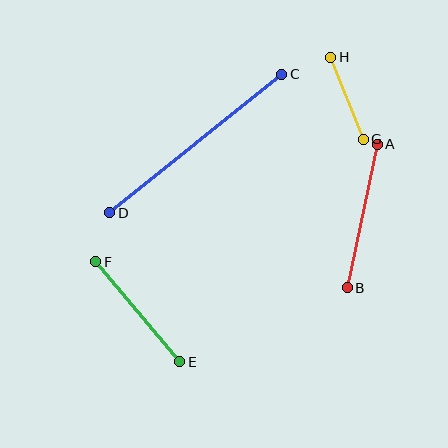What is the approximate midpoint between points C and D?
The midpoint is at approximately (196, 144) pixels.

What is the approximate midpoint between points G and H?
The midpoint is at approximately (347, 98) pixels.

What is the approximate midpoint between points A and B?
The midpoint is at approximately (362, 216) pixels.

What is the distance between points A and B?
The distance is approximately 147 pixels.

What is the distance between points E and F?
The distance is approximately 130 pixels.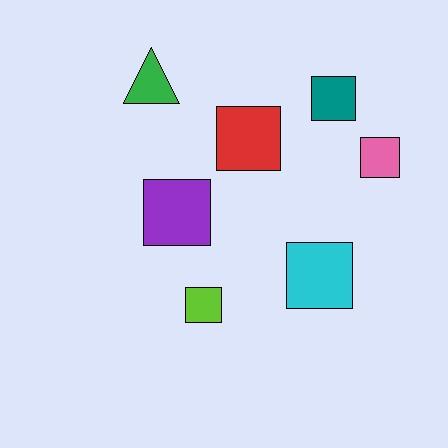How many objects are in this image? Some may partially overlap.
There are 7 objects.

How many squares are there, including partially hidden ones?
There are 6 squares.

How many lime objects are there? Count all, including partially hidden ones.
There is 1 lime object.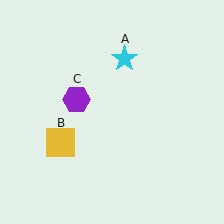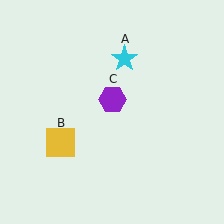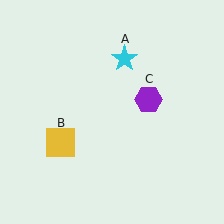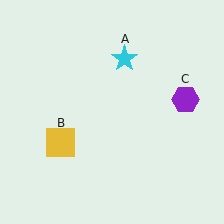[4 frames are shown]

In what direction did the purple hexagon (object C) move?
The purple hexagon (object C) moved right.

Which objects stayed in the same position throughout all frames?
Cyan star (object A) and yellow square (object B) remained stationary.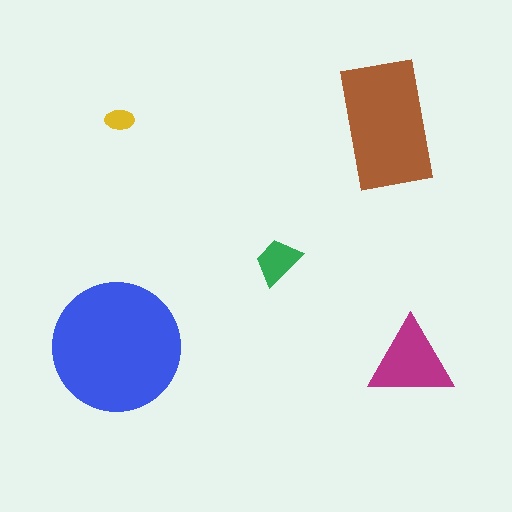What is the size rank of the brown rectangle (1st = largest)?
2nd.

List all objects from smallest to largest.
The yellow ellipse, the green trapezoid, the magenta triangle, the brown rectangle, the blue circle.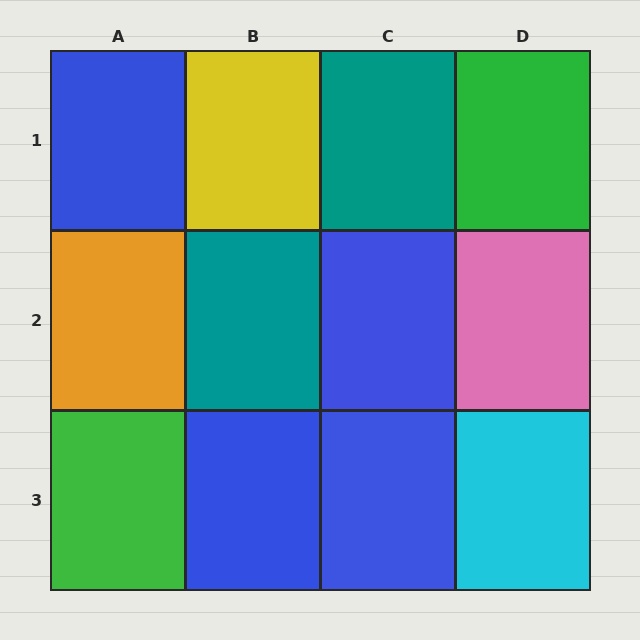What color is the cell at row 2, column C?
Blue.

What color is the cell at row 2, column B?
Teal.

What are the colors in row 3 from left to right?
Green, blue, blue, cyan.